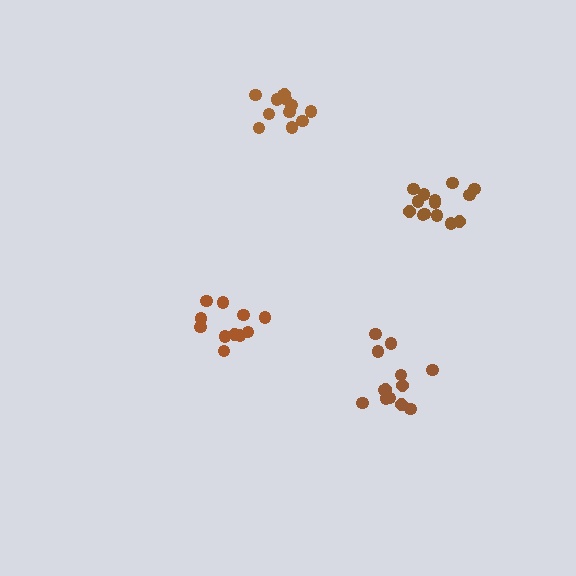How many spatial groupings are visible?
There are 4 spatial groupings.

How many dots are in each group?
Group 1: 12 dots, Group 2: 14 dots, Group 3: 11 dots, Group 4: 13 dots (50 total).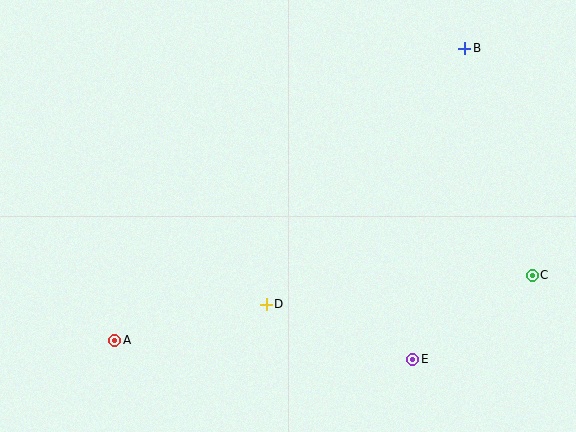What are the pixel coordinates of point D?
Point D is at (266, 304).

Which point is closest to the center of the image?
Point D at (266, 304) is closest to the center.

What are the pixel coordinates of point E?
Point E is at (413, 359).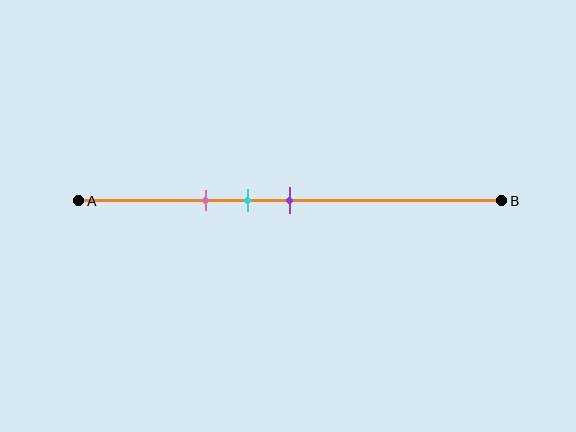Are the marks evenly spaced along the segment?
Yes, the marks are approximately evenly spaced.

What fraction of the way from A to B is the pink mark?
The pink mark is approximately 30% (0.3) of the way from A to B.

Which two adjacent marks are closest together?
The cyan and purple marks are the closest adjacent pair.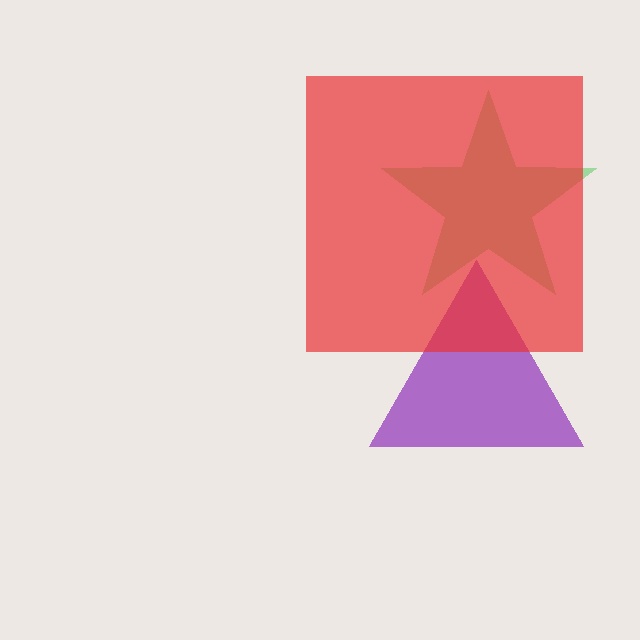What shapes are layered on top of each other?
The layered shapes are: a purple triangle, a green star, a red square.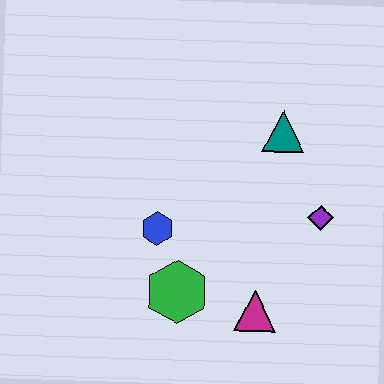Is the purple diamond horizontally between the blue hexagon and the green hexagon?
No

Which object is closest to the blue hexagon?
The green hexagon is closest to the blue hexagon.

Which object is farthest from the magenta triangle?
The teal triangle is farthest from the magenta triangle.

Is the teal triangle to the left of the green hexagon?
No